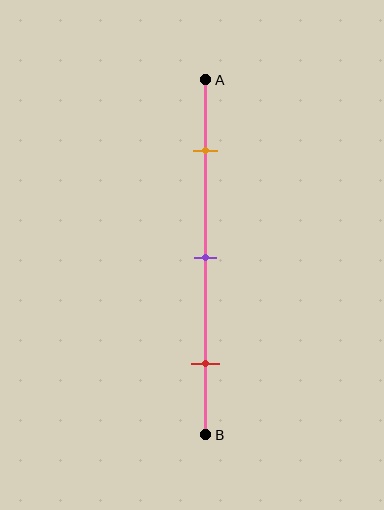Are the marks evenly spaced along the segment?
Yes, the marks are approximately evenly spaced.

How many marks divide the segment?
There are 3 marks dividing the segment.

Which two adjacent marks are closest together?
The orange and purple marks are the closest adjacent pair.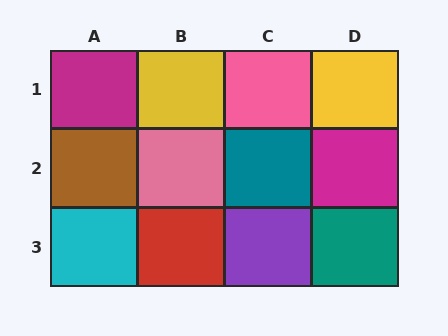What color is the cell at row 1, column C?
Pink.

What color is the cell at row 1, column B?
Yellow.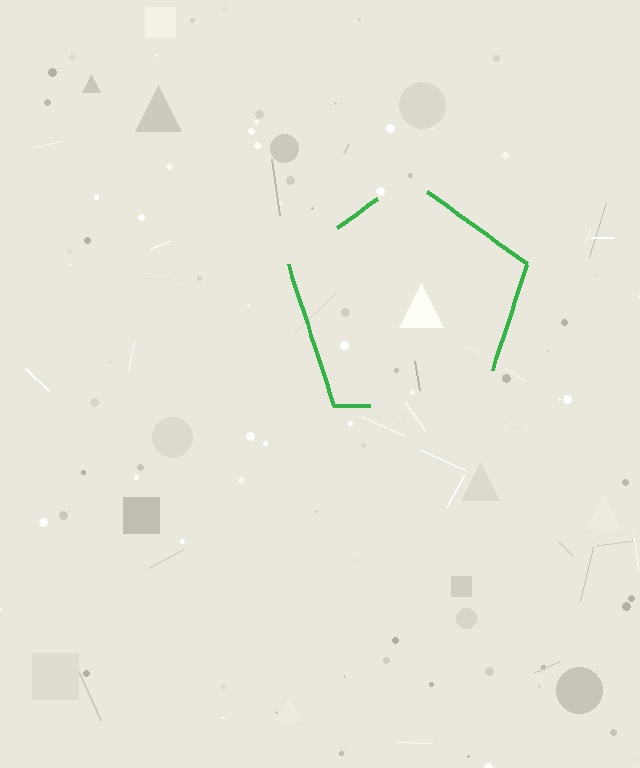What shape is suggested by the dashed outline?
The dashed outline suggests a pentagon.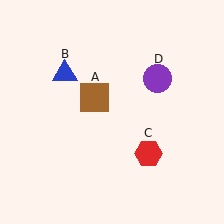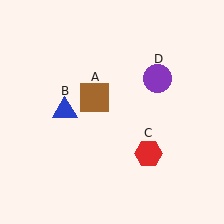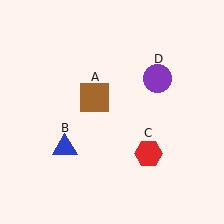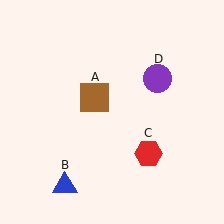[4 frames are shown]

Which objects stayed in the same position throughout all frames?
Brown square (object A) and red hexagon (object C) and purple circle (object D) remained stationary.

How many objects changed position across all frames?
1 object changed position: blue triangle (object B).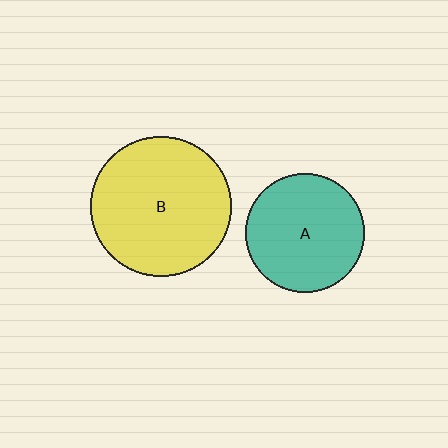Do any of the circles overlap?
No, none of the circles overlap.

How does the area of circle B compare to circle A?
Approximately 1.4 times.